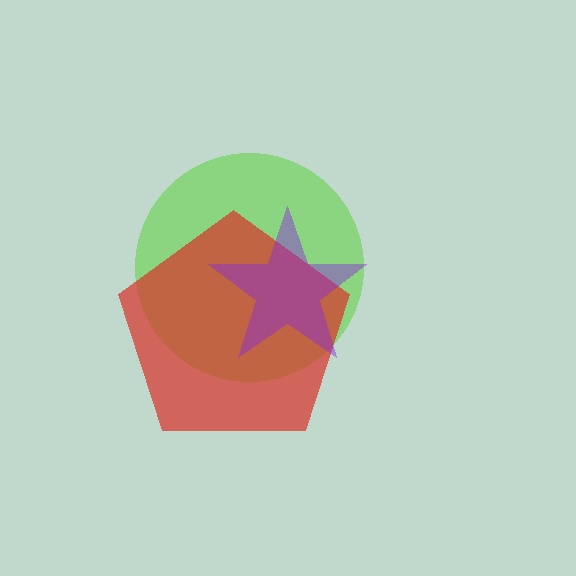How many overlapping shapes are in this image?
There are 3 overlapping shapes in the image.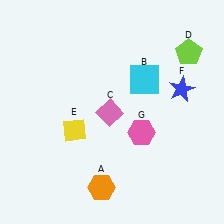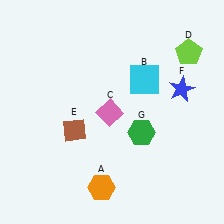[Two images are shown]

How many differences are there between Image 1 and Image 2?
There are 2 differences between the two images.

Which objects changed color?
E changed from yellow to brown. G changed from pink to green.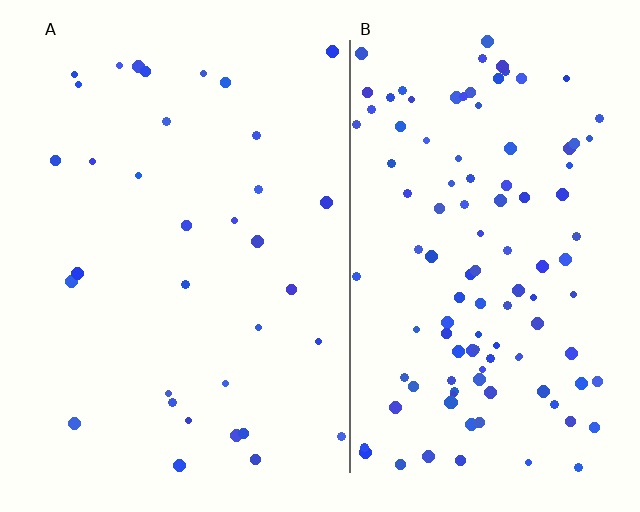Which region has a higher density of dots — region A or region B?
B (the right).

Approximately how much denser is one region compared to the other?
Approximately 3.4× — region B over region A.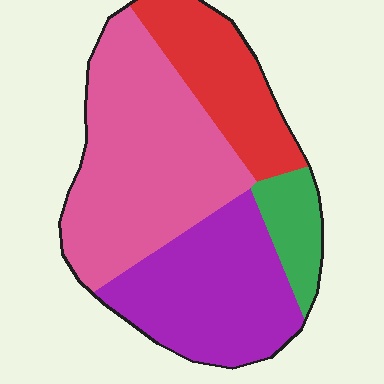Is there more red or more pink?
Pink.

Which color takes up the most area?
Pink, at roughly 40%.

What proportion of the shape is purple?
Purple takes up about one third (1/3) of the shape.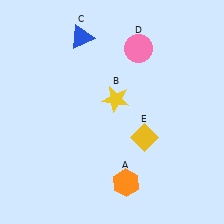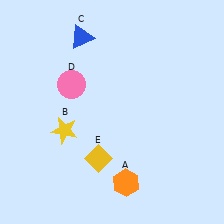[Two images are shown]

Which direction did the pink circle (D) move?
The pink circle (D) moved left.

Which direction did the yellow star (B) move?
The yellow star (B) moved left.